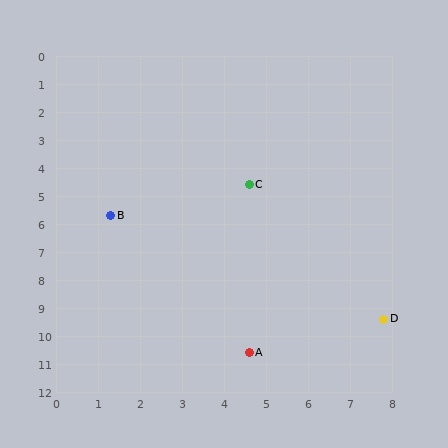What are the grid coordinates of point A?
Point A is at approximately (4.6, 10.6).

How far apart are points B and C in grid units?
Points B and C are about 3.5 grid units apart.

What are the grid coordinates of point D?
Point D is at approximately (7.8, 9.4).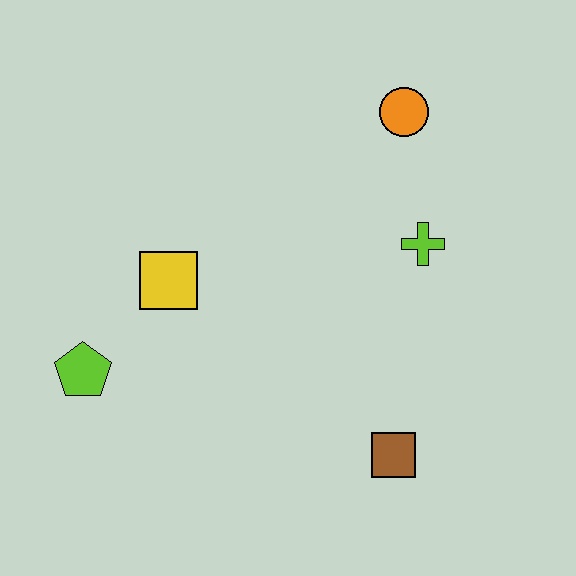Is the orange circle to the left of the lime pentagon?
No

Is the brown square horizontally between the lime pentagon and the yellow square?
No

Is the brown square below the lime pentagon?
Yes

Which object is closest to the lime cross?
The orange circle is closest to the lime cross.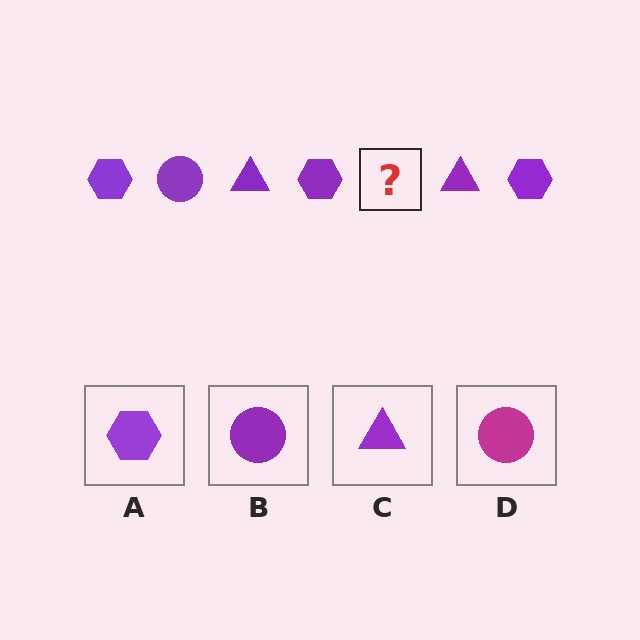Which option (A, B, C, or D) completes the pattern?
B.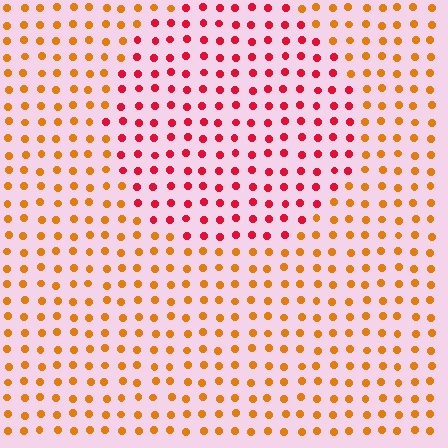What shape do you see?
I see a circle.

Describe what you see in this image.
The image is filled with small orange elements in a uniform arrangement. A circle-shaped region is visible where the elements are tinted to a slightly different hue, forming a subtle color boundary.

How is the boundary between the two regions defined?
The boundary is defined purely by a slight shift in hue (about 42 degrees). Spacing, size, and orientation are identical on both sides.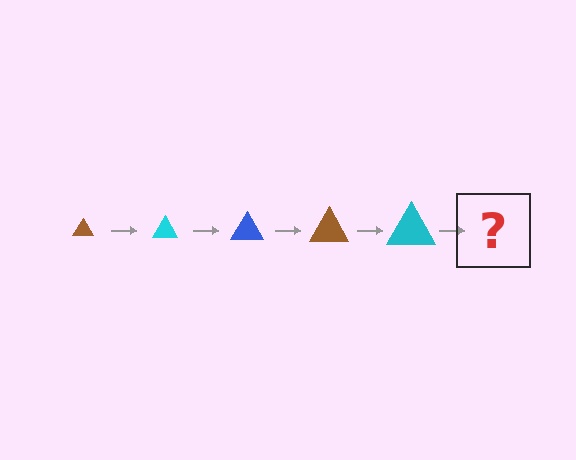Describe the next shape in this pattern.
It should be a blue triangle, larger than the previous one.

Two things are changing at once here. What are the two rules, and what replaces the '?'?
The two rules are that the triangle grows larger each step and the color cycles through brown, cyan, and blue. The '?' should be a blue triangle, larger than the previous one.